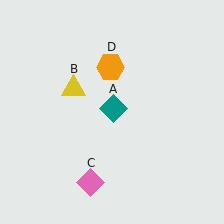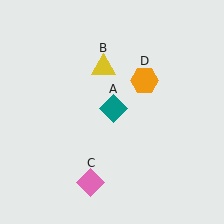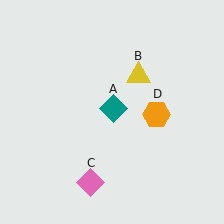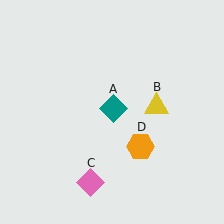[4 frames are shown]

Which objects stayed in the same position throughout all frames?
Teal diamond (object A) and pink diamond (object C) remained stationary.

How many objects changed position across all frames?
2 objects changed position: yellow triangle (object B), orange hexagon (object D).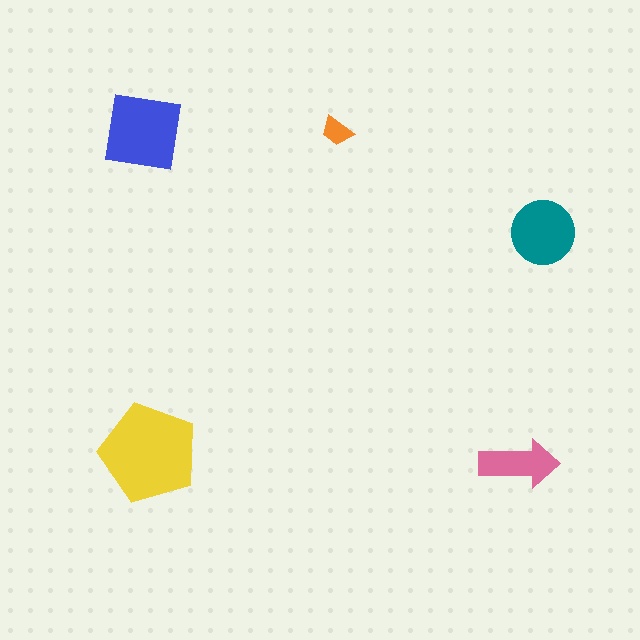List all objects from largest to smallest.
The yellow pentagon, the blue square, the teal circle, the pink arrow, the orange trapezoid.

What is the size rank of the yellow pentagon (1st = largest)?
1st.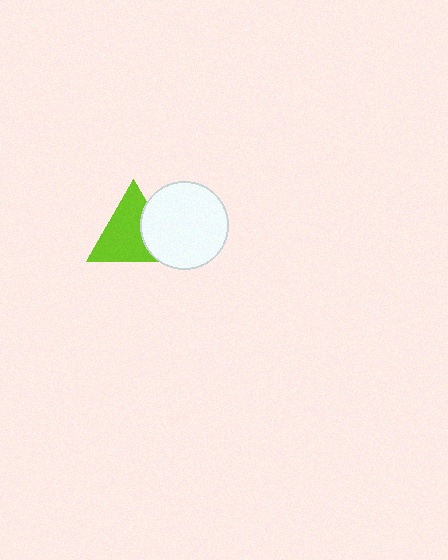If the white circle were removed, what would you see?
You would see the complete lime triangle.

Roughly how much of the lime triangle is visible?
Most of it is visible (roughly 70%).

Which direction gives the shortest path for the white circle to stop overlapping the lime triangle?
Moving right gives the shortest separation.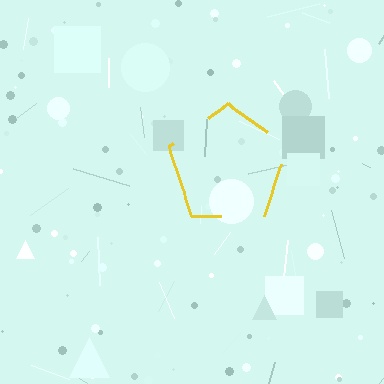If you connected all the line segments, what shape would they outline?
They would outline a pentagon.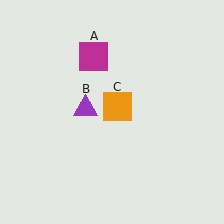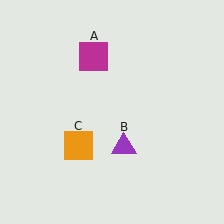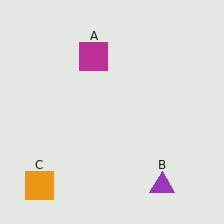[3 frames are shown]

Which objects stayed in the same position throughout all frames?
Magenta square (object A) remained stationary.